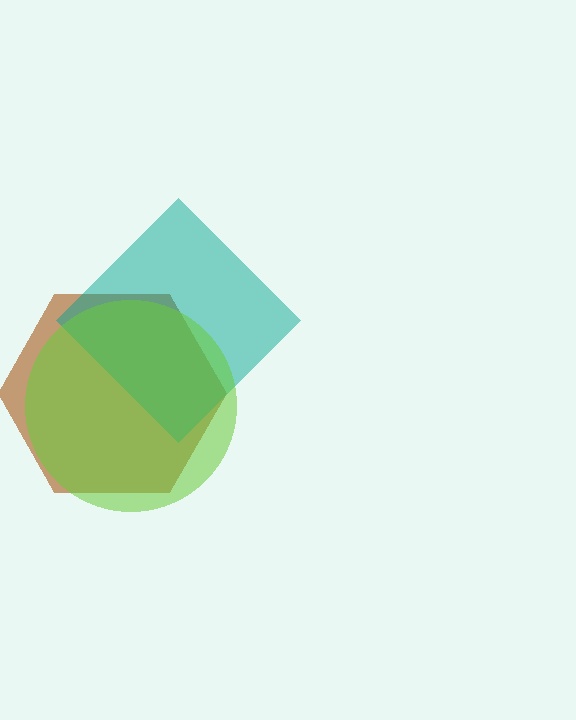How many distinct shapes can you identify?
There are 3 distinct shapes: a brown hexagon, a teal diamond, a lime circle.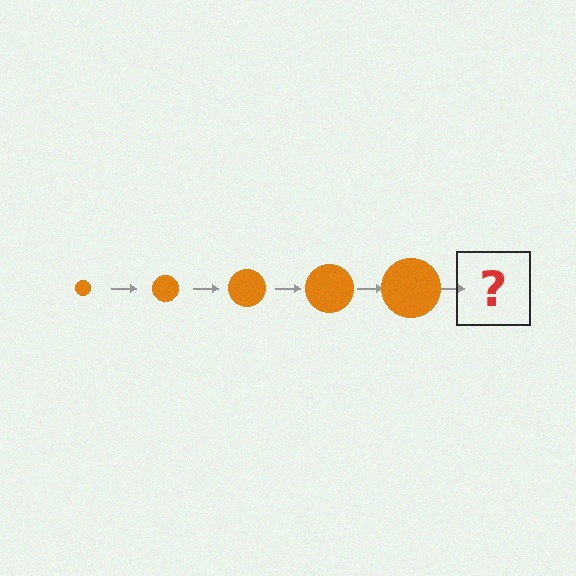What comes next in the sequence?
The next element should be an orange circle, larger than the previous one.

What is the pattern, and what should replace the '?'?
The pattern is that the circle gets progressively larger each step. The '?' should be an orange circle, larger than the previous one.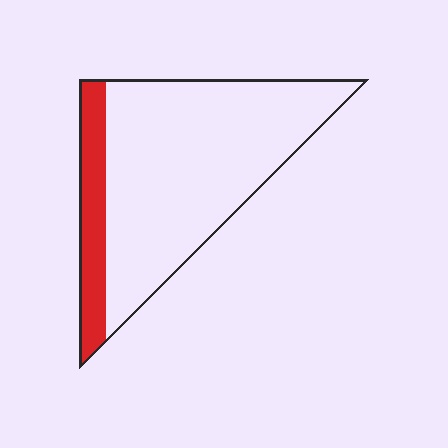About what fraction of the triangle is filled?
About one sixth (1/6).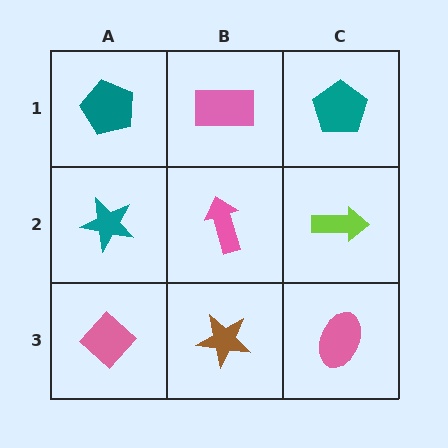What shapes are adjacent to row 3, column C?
A lime arrow (row 2, column C), a brown star (row 3, column B).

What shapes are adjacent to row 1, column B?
A pink arrow (row 2, column B), a teal pentagon (row 1, column A), a teal pentagon (row 1, column C).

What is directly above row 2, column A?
A teal pentagon.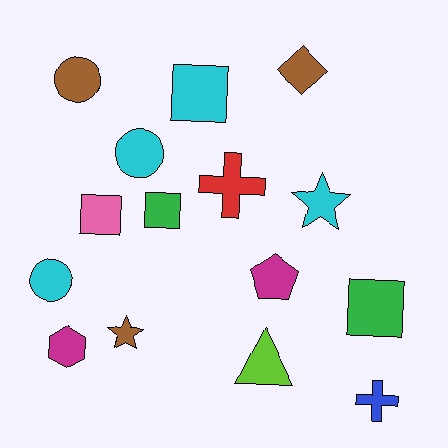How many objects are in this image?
There are 15 objects.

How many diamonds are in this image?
There is 1 diamond.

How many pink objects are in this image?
There is 1 pink object.